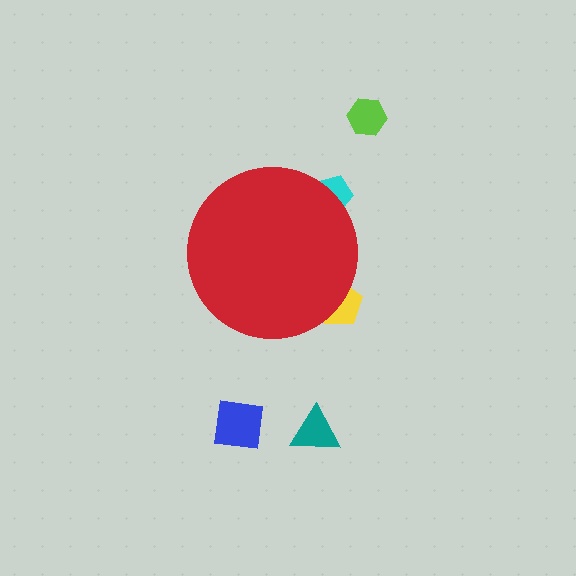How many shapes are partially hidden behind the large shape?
2 shapes are partially hidden.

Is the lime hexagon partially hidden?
No, the lime hexagon is fully visible.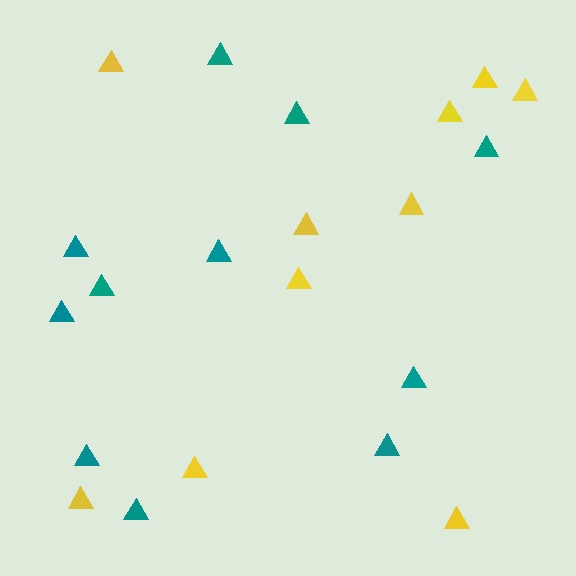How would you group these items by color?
There are 2 groups: one group of teal triangles (11) and one group of yellow triangles (10).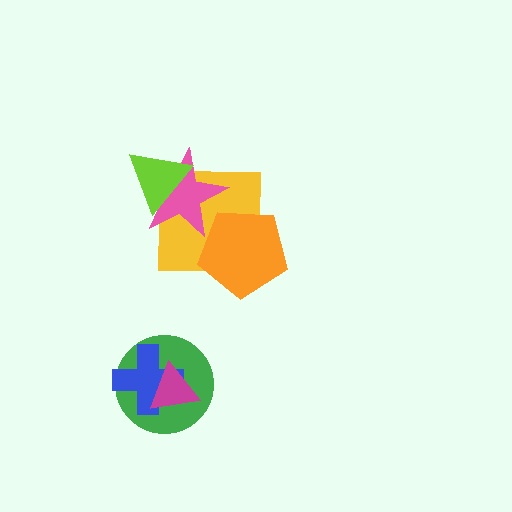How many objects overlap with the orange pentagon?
2 objects overlap with the orange pentagon.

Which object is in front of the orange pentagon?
The pink star is in front of the orange pentagon.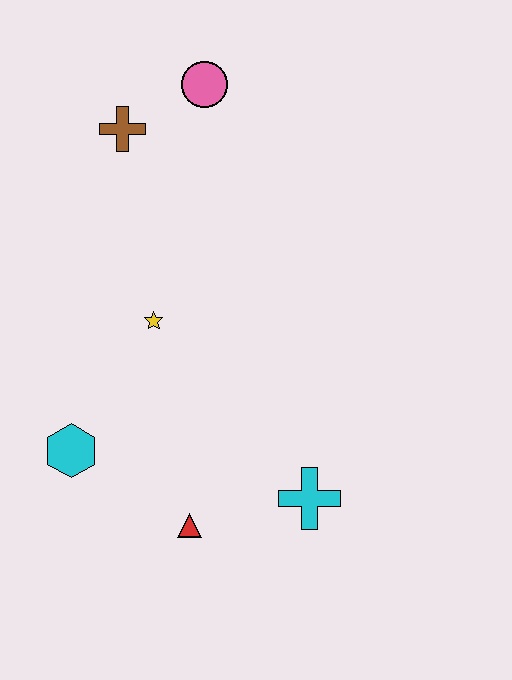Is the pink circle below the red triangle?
No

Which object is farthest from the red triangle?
The pink circle is farthest from the red triangle.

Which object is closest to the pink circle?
The brown cross is closest to the pink circle.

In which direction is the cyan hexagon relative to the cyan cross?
The cyan hexagon is to the left of the cyan cross.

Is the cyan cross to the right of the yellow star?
Yes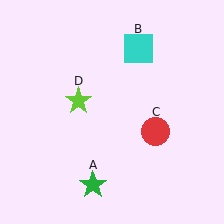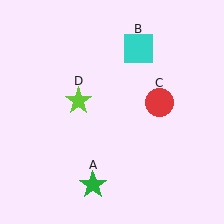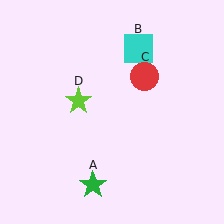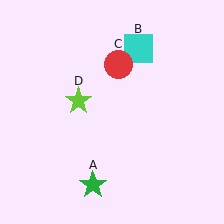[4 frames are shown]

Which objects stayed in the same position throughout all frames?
Green star (object A) and cyan square (object B) and lime star (object D) remained stationary.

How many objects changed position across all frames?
1 object changed position: red circle (object C).